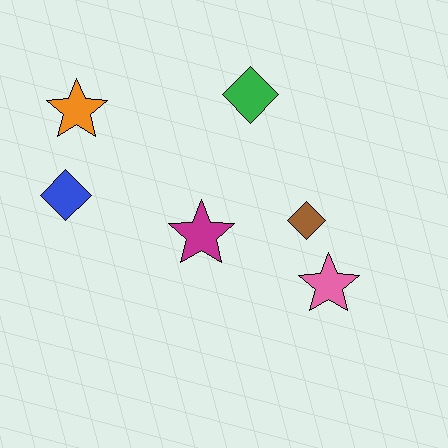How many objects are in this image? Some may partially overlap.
There are 6 objects.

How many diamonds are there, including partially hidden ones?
There are 3 diamonds.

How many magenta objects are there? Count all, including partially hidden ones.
There is 1 magenta object.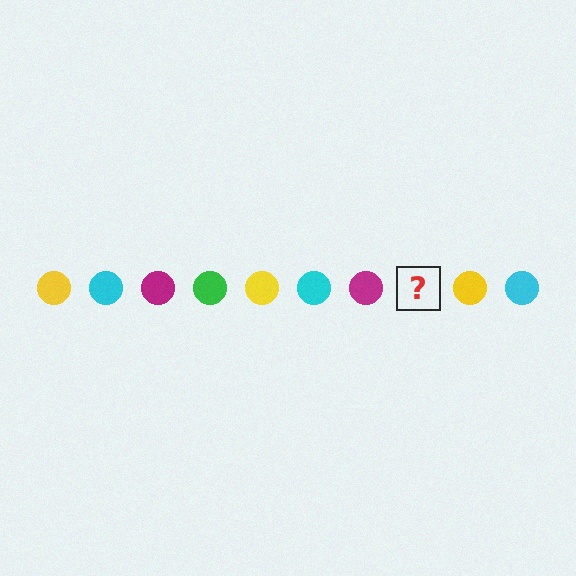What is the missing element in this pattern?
The missing element is a green circle.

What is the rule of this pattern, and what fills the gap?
The rule is that the pattern cycles through yellow, cyan, magenta, green circles. The gap should be filled with a green circle.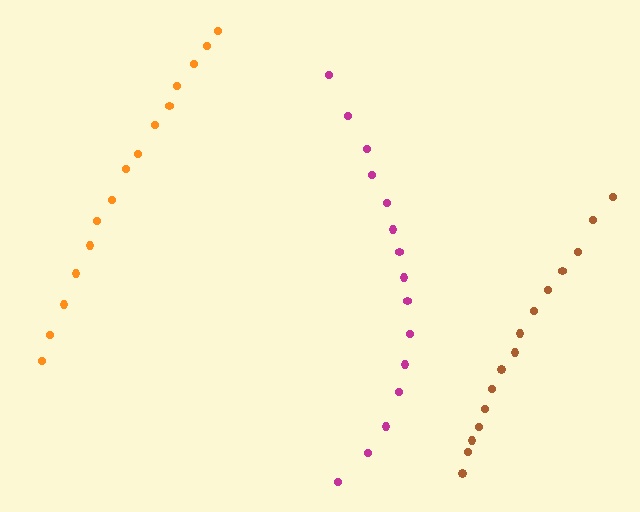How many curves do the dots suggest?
There are 3 distinct paths.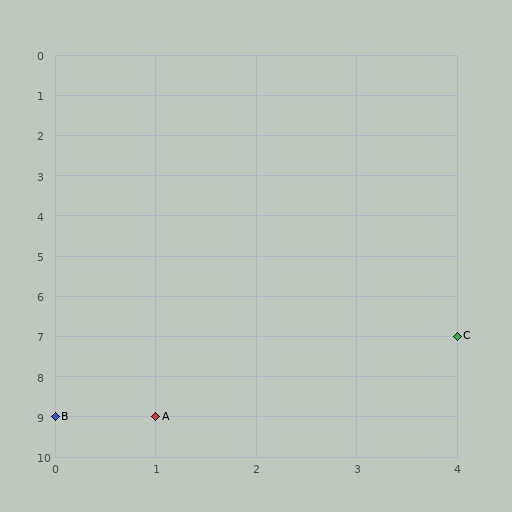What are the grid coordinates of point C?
Point C is at grid coordinates (4, 7).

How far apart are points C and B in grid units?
Points C and B are 4 columns and 2 rows apart (about 4.5 grid units diagonally).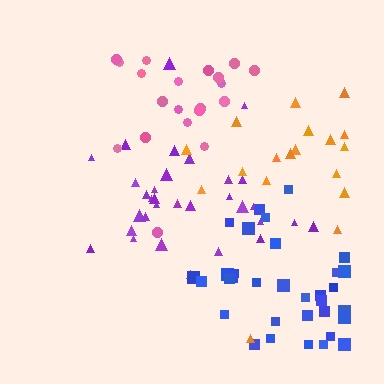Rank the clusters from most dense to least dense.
pink, blue, purple, orange.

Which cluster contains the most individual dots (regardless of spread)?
Blue (34).